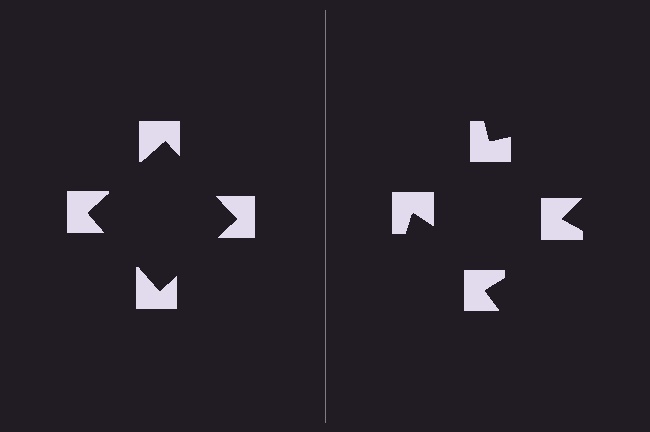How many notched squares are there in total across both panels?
8 — 4 on each side.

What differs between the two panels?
The notched squares are positioned identically on both sides; only the wedge orientations differ. On the left they align to a square; on the right they are misaligned.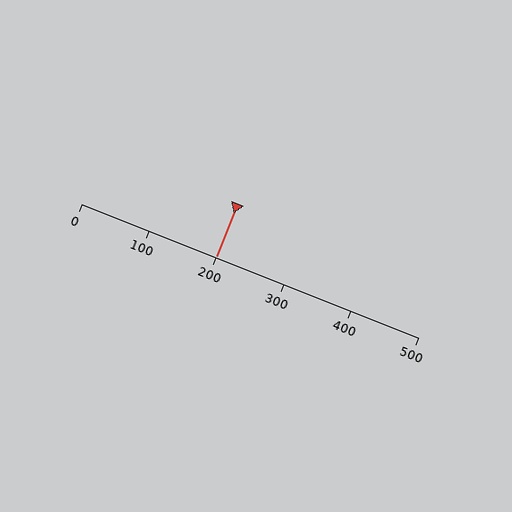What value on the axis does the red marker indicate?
The marker indicates approximately 200.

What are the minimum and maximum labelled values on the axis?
The axis runs from 0 to 500.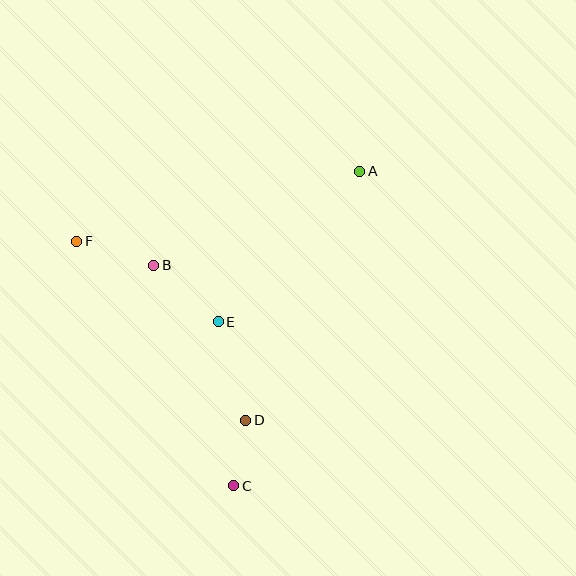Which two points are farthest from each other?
Points A and C are farthest from each other.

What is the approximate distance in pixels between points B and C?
The distance between B and C is approximately 235 pixels.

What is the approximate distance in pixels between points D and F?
The distance between D and F is approximately 246 pixels.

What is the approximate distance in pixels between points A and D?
The distance between A and D is approximately 274 pixels.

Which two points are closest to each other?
Points C and D are closest to each other.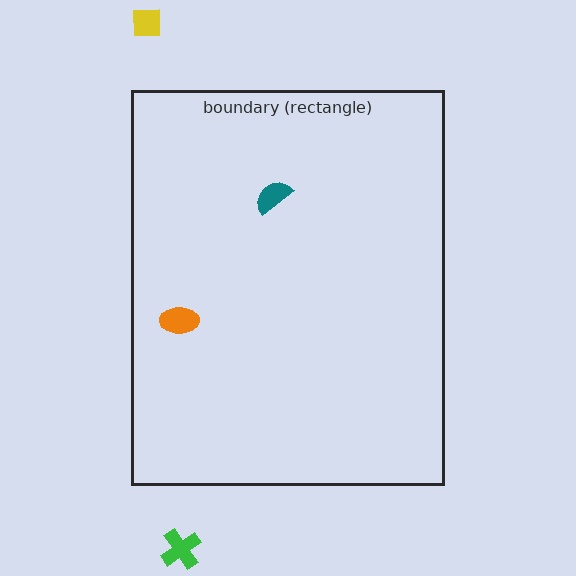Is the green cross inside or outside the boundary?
Outside.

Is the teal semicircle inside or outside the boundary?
Inside.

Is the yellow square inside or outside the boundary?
Outside.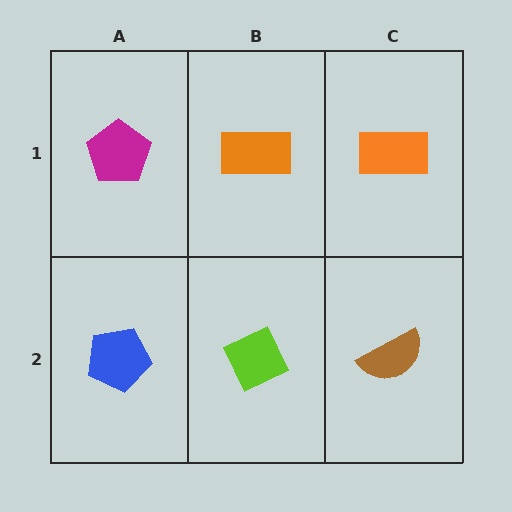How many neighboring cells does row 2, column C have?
2.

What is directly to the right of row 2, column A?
A lime diamond.